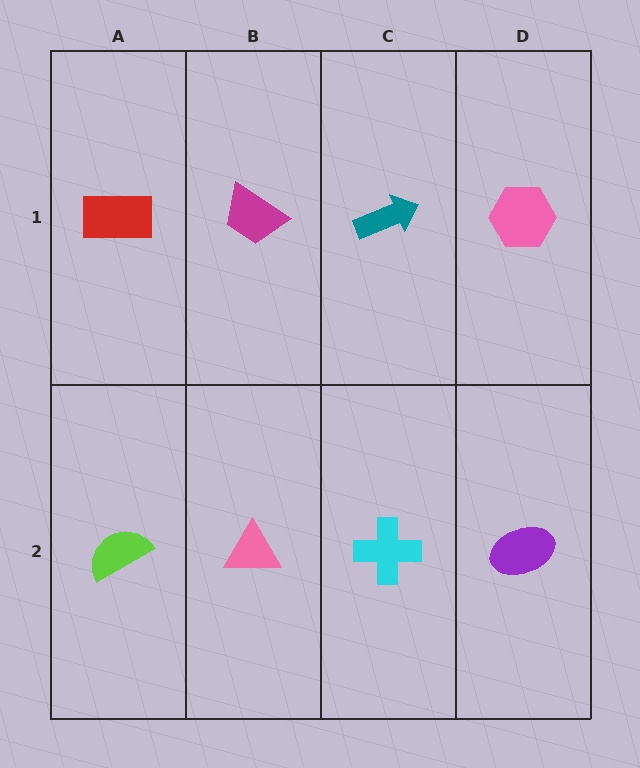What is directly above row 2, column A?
A red rectangle.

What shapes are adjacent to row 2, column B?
A magenta trapezoid (row 1, column B), a lime semicircle (row 2, column A), a cyan cross (row 2, column C).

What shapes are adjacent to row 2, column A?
A red rectangle (row 1, column A), a pink triangle (row 2, column B).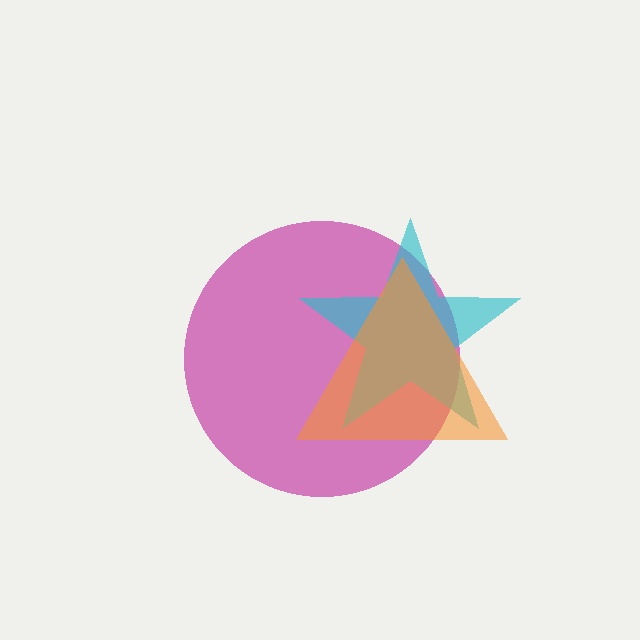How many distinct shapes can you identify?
There are 3 distinct shapes: a magenta circle, a cyan star, an orange triangle.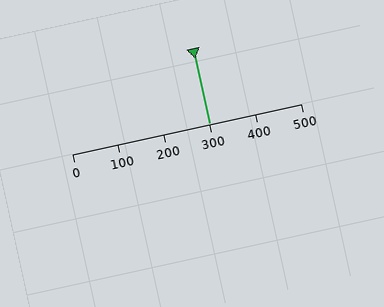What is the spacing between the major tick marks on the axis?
The major ticks are spaced 100 apart.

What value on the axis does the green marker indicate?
The marker indicates approximately 300.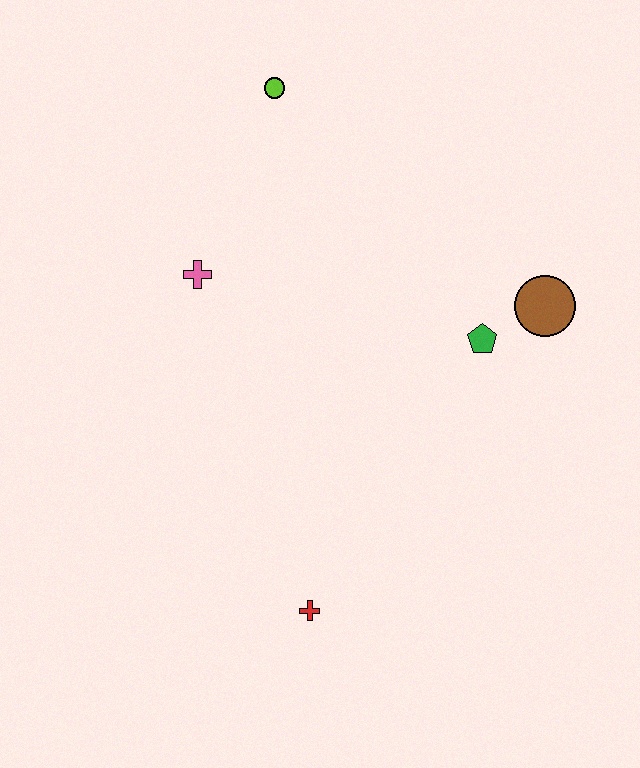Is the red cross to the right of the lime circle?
Yes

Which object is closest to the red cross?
The green pentagon is closest to the red cross.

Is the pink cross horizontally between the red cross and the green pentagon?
No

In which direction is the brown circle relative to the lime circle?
The brown circle is to the right of the lime circle.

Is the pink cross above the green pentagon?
Yes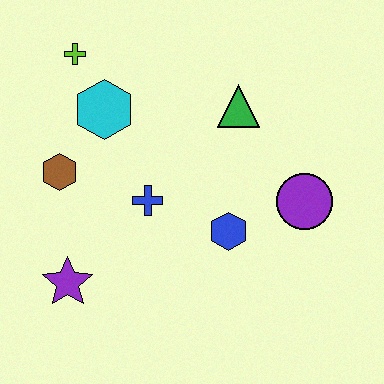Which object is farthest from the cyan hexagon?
The purple circle is farthest from the cyan hexagon.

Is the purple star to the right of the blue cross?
No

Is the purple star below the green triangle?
Yes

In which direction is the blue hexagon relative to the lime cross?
The blue hexagon is below the lime cross.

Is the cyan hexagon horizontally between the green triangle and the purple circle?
No